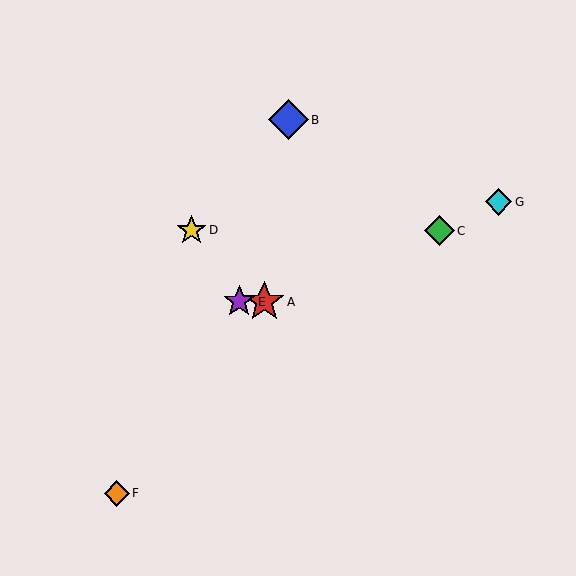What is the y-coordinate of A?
Object A is at y≈302.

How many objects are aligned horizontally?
2 objects (A, E) are aligned horizontally.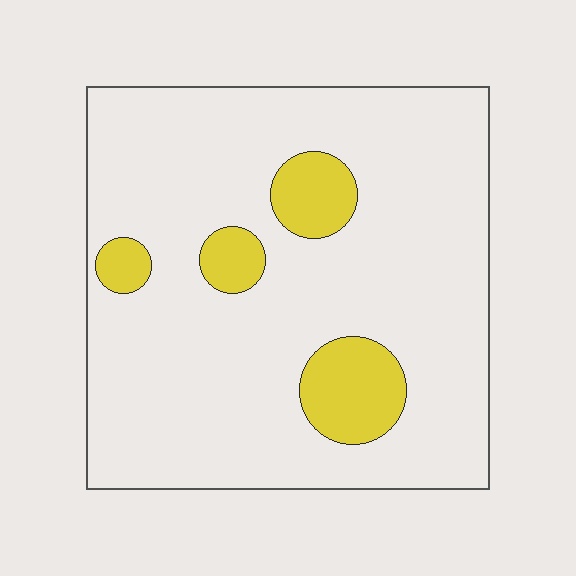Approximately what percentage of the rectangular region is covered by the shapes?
Approximately 15%.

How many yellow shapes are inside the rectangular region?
4.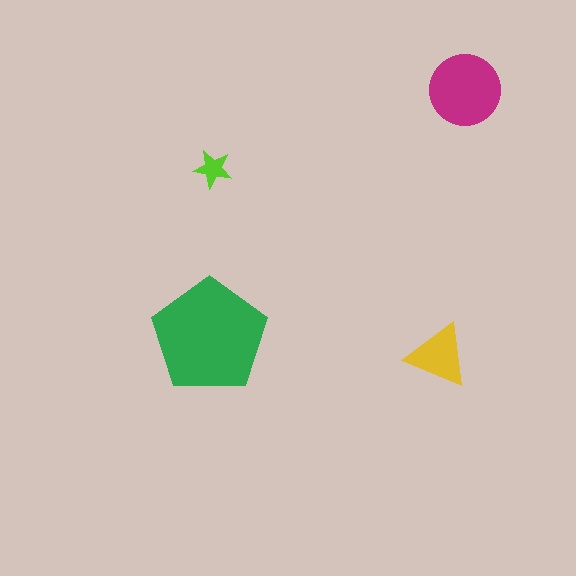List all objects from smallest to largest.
The lime star, the yellow triangle, the magenta circle, the green pentagon.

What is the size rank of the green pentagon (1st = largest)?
1st.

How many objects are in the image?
There are 4 objects in the image.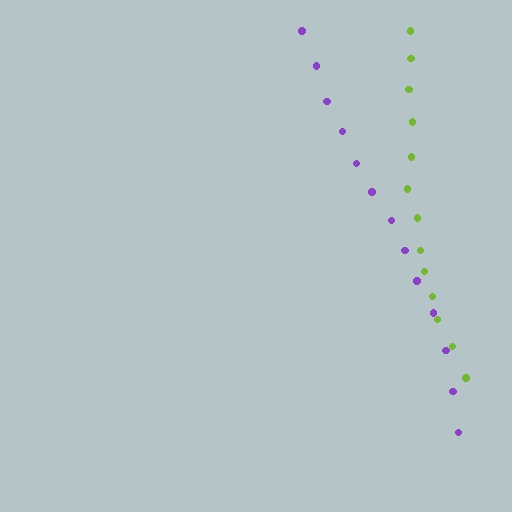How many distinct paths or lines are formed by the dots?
There are 2 distinct paths.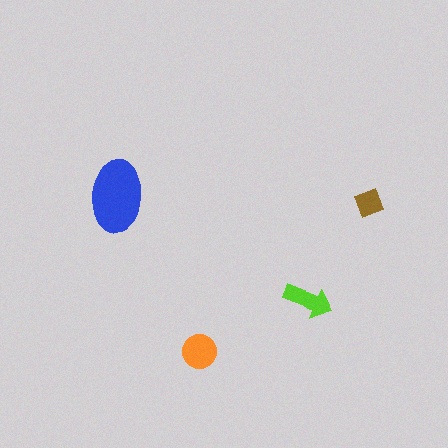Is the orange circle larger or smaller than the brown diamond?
Larger.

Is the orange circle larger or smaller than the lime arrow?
Larger.